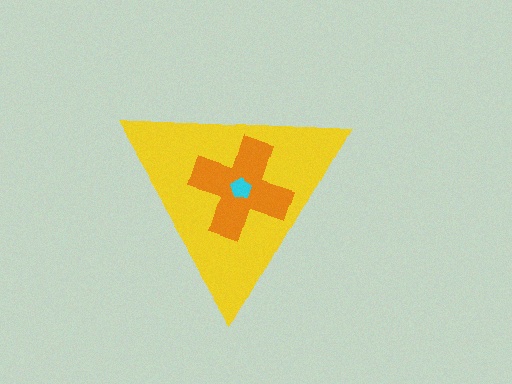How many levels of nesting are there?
3.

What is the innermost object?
The cyan pentagon.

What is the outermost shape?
The yellow triangle.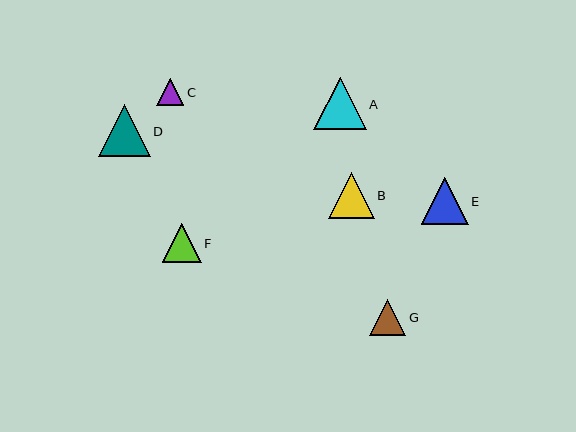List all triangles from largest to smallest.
From largest to smallest: A, D, E, B, F, G, C.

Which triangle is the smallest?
Triangle C is the smallest with a size of approximately 27 pixels.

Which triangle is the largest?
Triangle A is the largest with a size of approximately 52 pixels.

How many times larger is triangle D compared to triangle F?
Triangle D is approximately 1.3 times the size of triangle F.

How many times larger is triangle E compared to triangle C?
Triangle E is approximately 1.7 times the size of triangle C.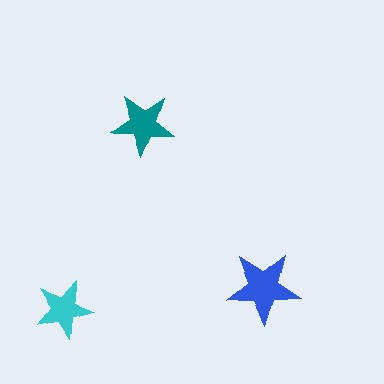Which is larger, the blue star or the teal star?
The blue one.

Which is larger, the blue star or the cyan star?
The blue one.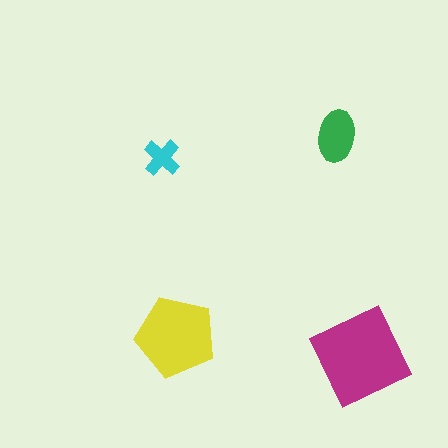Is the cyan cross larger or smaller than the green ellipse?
Smaller.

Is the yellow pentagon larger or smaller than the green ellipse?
Larger.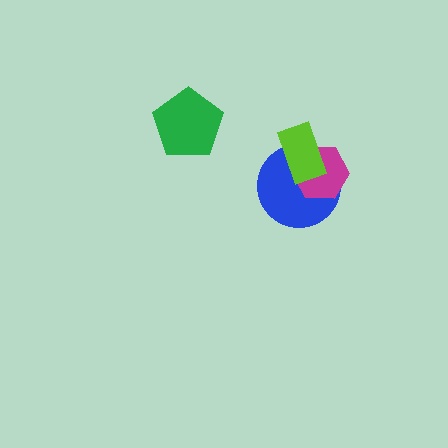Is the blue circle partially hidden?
Yes, it is partially covered by another shape.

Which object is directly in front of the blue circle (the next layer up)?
The magenta hexagon is directly in front of the blue circle.